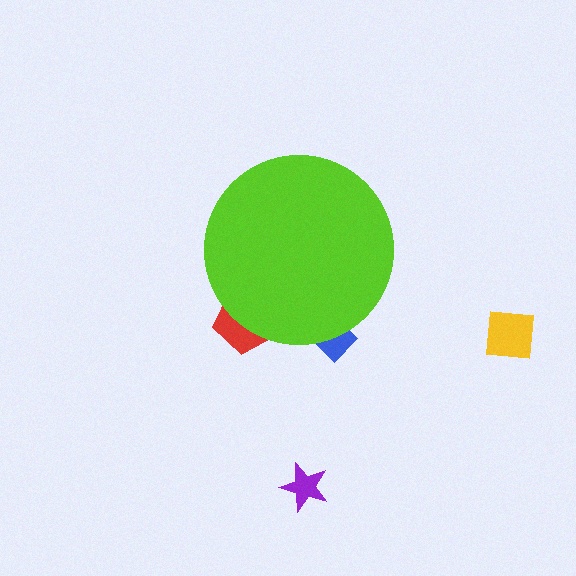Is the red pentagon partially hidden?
Yes, the red pentagon is partially hidden behind the lime circle.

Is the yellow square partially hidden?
No, the yellow square is fully visible.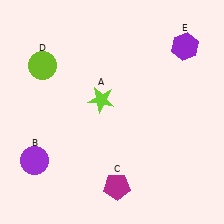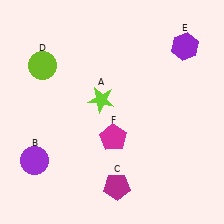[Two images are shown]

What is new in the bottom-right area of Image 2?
A magenta pentagon (F) was added in the bottom-right area of Image 2.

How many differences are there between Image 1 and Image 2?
There is 1 difference between the two images.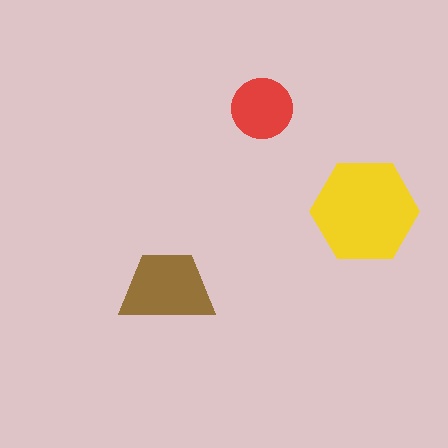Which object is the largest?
The yellow hexagon.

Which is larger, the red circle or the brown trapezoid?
The brown trapezoid.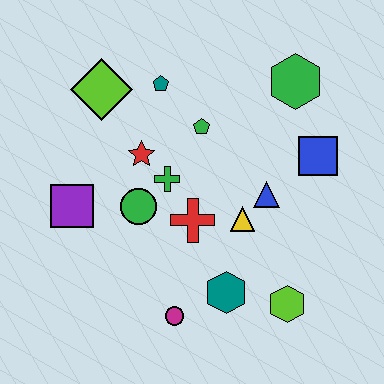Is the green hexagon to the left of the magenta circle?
No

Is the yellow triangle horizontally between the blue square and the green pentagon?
Yes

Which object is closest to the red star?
The green cross is closest to the red star.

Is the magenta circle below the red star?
Yes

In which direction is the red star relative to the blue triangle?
The red star is to the left of the blue triangle.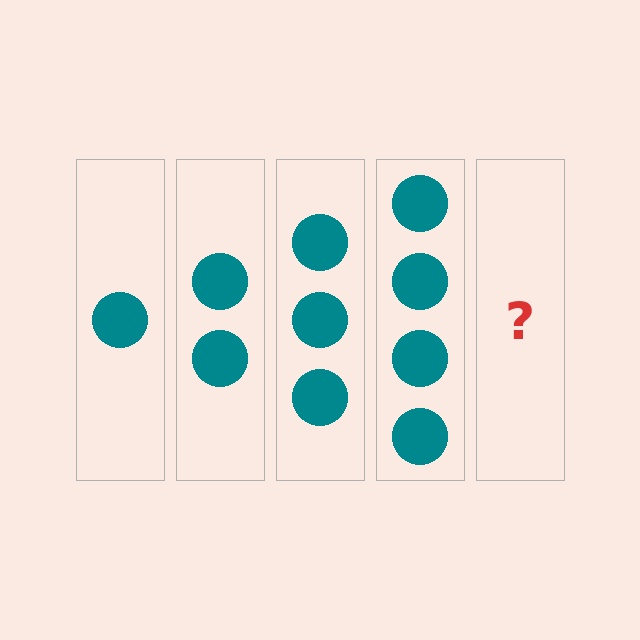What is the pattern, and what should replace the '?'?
The pattern is that each step adds one more circle. The '?' should be 5 circles.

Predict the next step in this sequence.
The next step is 5 circles.